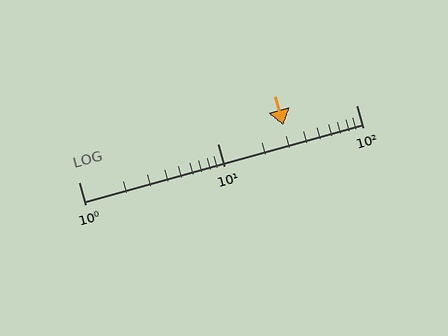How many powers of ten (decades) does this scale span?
The scale spans 2 decades, from 1 to 100.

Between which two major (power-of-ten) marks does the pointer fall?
The pointer is between 10 and 100.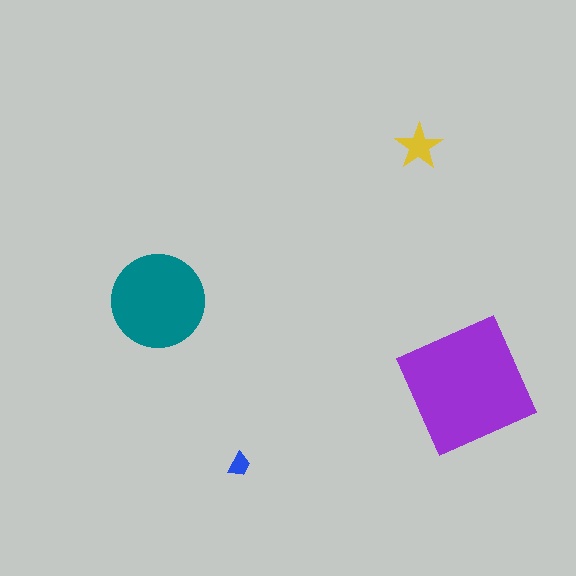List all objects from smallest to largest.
The blue trapezoid, the yellow star, the teal circle, the purple square.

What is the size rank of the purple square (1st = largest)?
1st.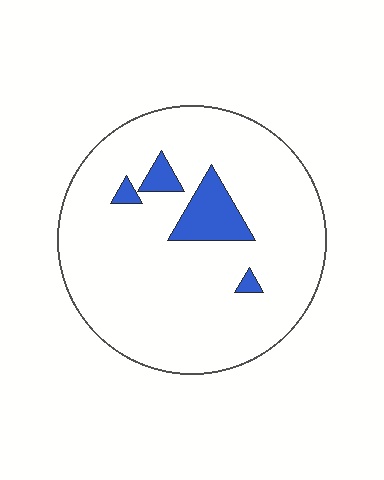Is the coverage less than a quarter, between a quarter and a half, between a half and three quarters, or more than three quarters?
Less than a quarter.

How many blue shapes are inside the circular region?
4.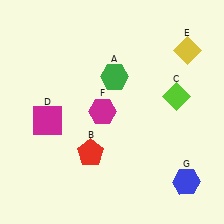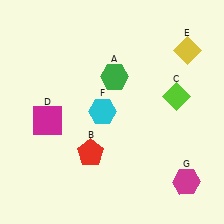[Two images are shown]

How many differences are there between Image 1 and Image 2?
There are 2 differences between the two images.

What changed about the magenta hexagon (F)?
In Image 1, F is magenta. In Image 2, it changed to cyan.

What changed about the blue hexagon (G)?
In Image 1, G is blue. In Image 2, it changed to magenta.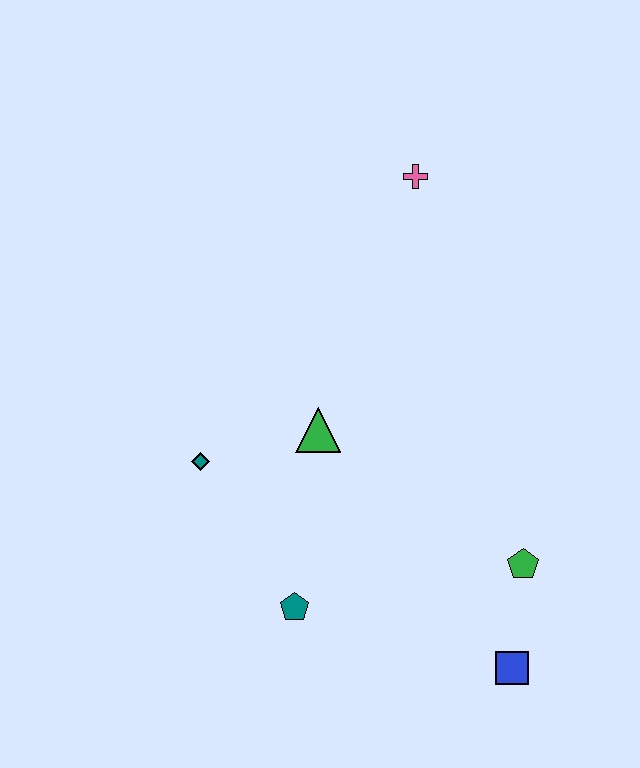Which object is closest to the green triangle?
The teal diamond is closest to the green triangle.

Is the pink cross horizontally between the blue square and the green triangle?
Yes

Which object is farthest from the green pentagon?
The pink cross is farthest from the green pentagon.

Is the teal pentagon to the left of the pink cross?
Yes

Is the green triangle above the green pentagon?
Yes